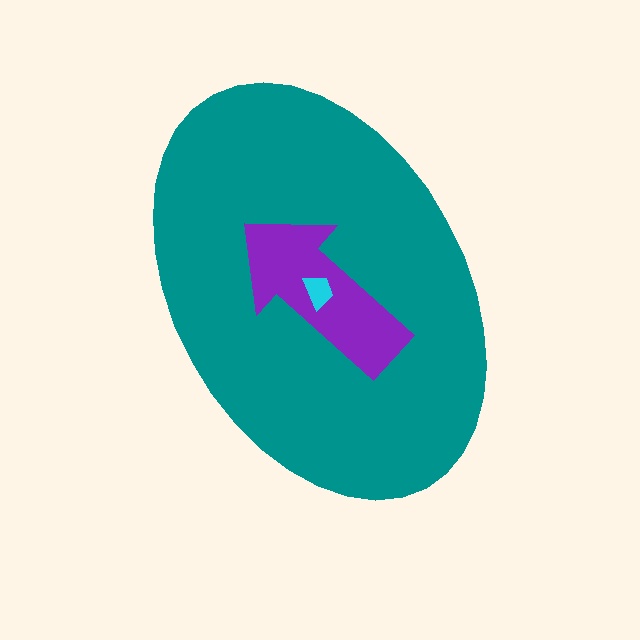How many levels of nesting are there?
3.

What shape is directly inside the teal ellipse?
The purple arrow.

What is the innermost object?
The cyan trapezoid.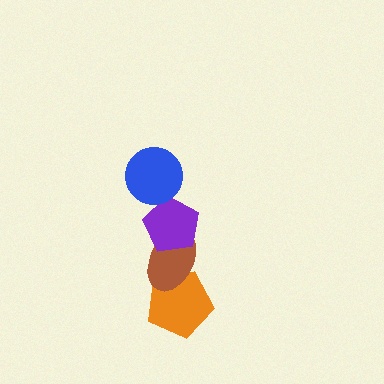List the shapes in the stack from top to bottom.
From top to bottom: the blue circle, the purple pentagon, the brown ellipse, the orange pentagon.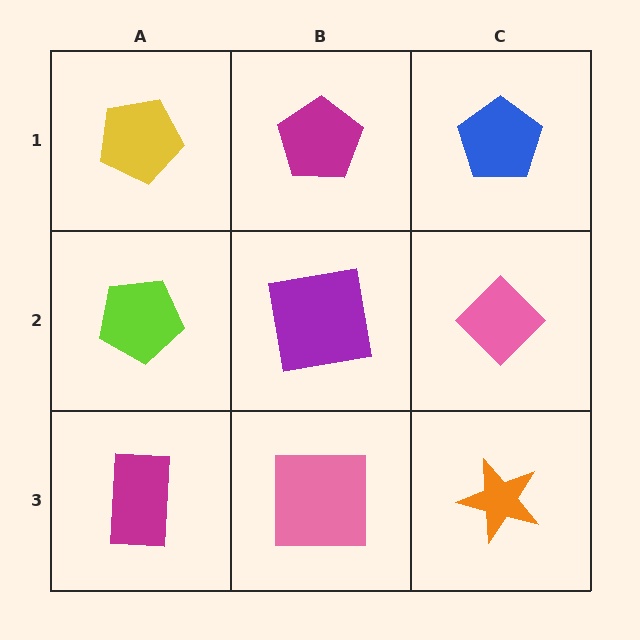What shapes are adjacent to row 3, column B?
A purple square (row 2, column B), a magenta rectangle (row 3, column A), an orange star (row 3, column C).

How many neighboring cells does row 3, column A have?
2.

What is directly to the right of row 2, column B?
A pink diamond.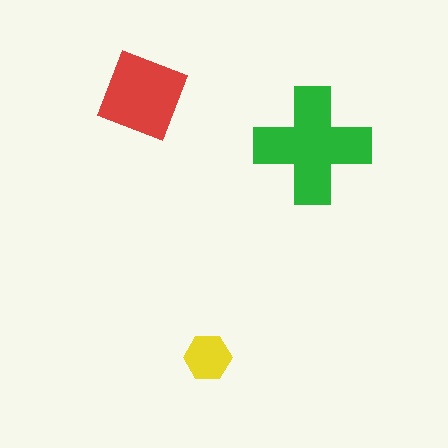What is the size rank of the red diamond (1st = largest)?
2nd.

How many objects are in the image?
There are 3 objects in the image.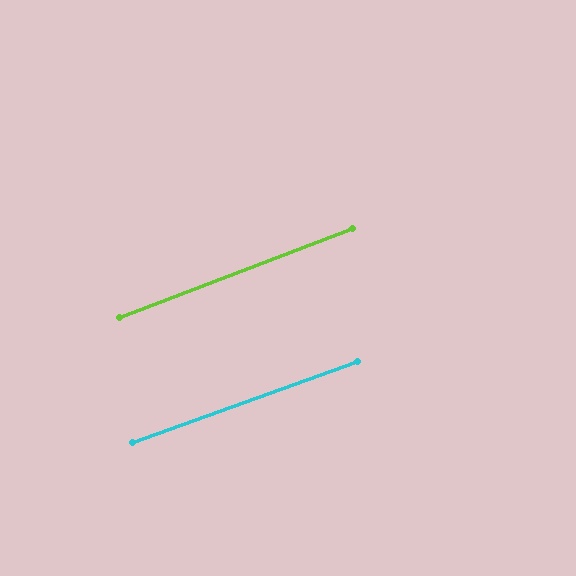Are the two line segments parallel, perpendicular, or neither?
Parallel — their directions differ by only 1.0°.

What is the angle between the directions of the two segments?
Approximately 1 degree.